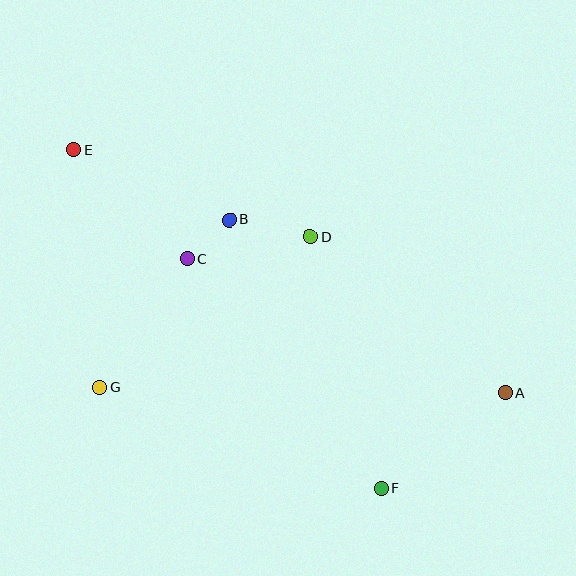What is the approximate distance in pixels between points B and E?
The distance between B and E is approximately 171 pixels.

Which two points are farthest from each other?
Points A and E are farthest from each other.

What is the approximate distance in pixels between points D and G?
The distance between D and G is approximately 259 pixels.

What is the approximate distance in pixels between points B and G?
The distance between B and G is approximately 212 pixels.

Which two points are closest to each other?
Points B and C are closest to each other.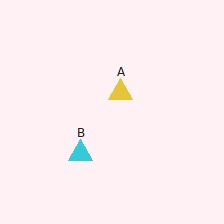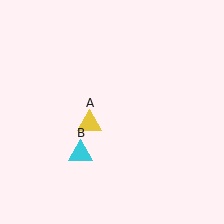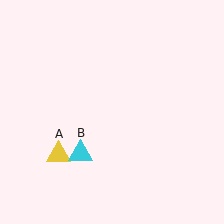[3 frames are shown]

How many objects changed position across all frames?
1 object changed position: yellow triangle (object A).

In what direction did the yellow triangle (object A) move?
The yellow triangle (object A) moved down and to the left.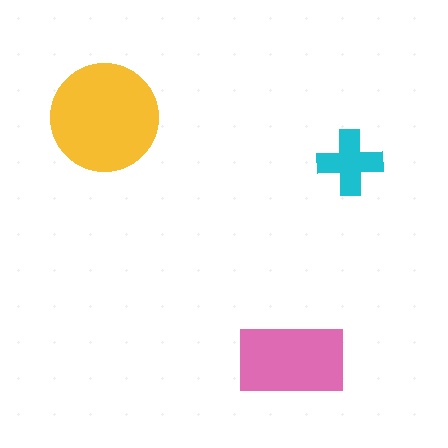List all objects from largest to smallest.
The yellow circle, the pink rectangle, the cyan cross.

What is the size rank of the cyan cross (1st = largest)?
3rd.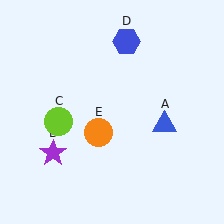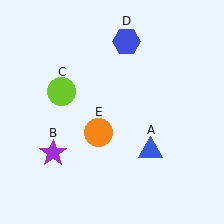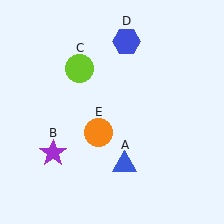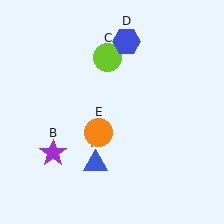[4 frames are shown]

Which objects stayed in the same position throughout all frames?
Purple star (object B) and blue hexagon (object D) and orange circle (object E) remained stationary.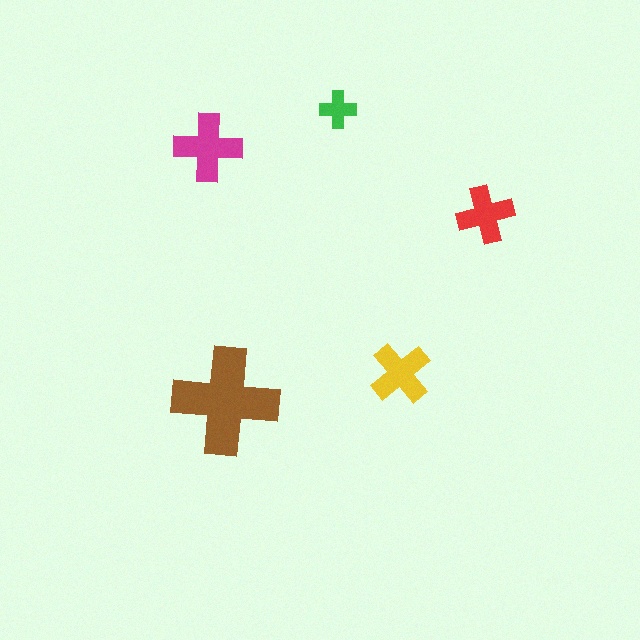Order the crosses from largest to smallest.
the brown one, the magenta one, the yellow one, the red one, the green one.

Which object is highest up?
The green cross is topmost.